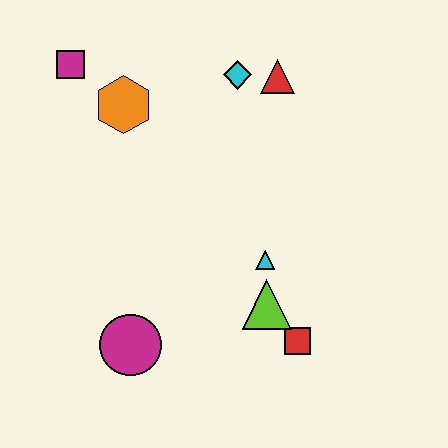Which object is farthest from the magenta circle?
The red triangle is farthest from the magenta circle.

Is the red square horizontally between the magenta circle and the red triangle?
No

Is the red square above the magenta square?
No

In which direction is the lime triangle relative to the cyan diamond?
The lime triangle is below the cyan diamond.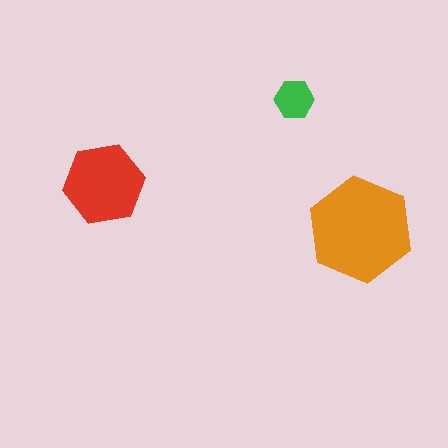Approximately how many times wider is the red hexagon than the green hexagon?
About 2 times wider.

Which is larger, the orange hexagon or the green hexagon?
The orange one.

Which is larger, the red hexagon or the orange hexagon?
The orange one.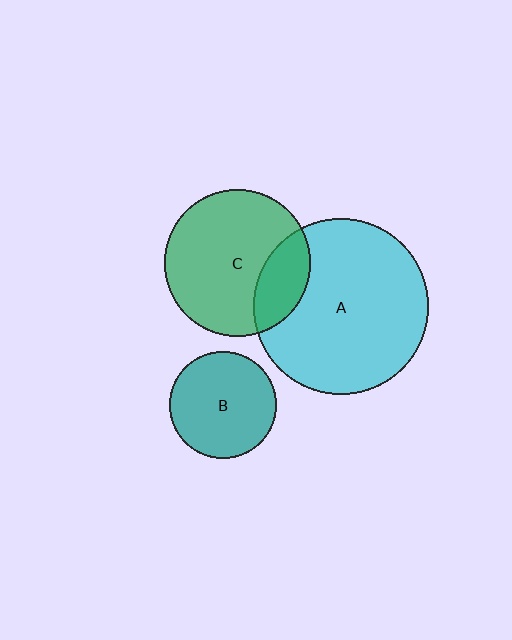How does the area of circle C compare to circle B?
Approximately 1.9 times.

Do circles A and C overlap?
Yes.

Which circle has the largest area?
Circle A (cyan).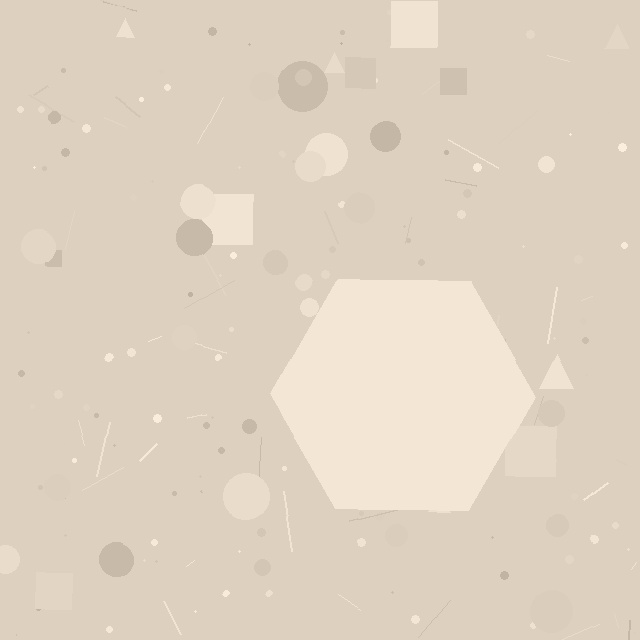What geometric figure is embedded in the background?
A hexagon is embedded in the background.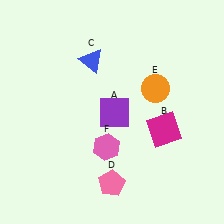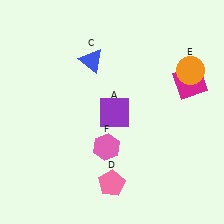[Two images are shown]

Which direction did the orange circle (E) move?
The orange circle (E) moved right.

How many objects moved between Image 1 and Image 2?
2 objects moved between the two images.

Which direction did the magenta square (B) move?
The magenta square (B) moved up.